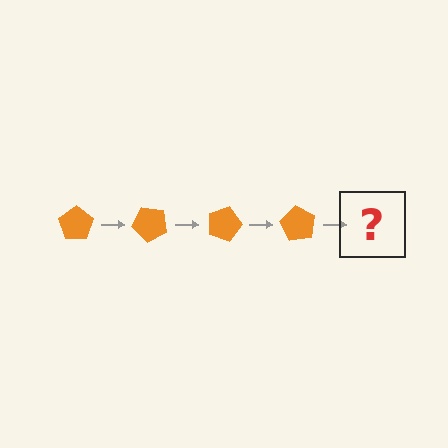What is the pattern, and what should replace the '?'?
The pattern is that the pentagon rotates 45 degrees each step. The '?' should be an orange pentagon rotated 180 degrees.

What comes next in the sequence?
The next element should be an orange pentagon rotated 180 degrees.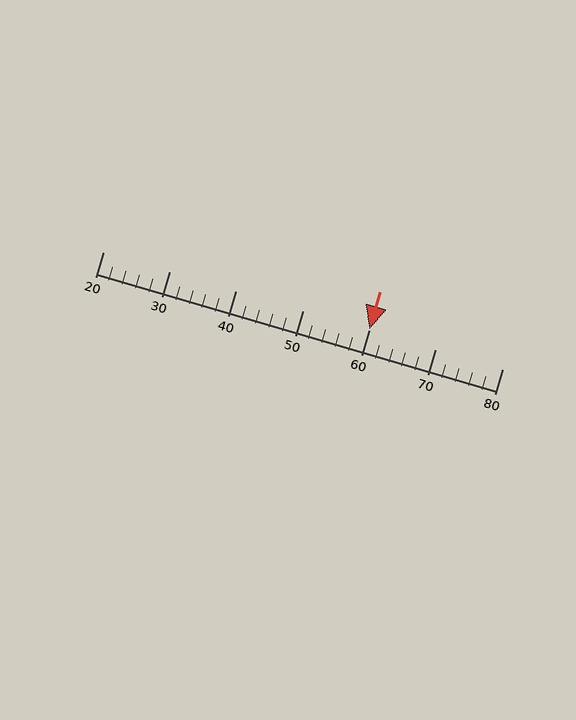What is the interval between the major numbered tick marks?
The major tick marks are spaced 10 units apart.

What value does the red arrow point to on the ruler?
The red arrow points to approximately 60.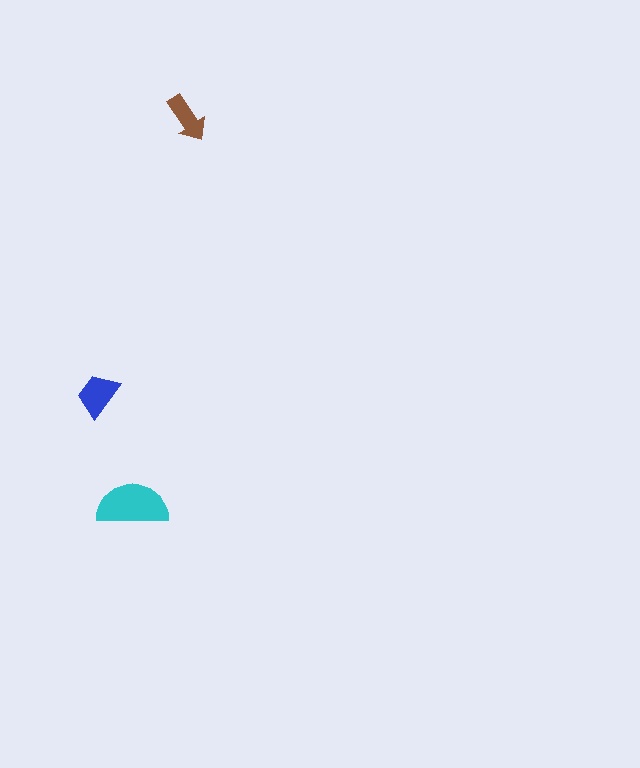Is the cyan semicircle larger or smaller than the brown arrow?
Larger.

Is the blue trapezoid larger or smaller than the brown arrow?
Larger.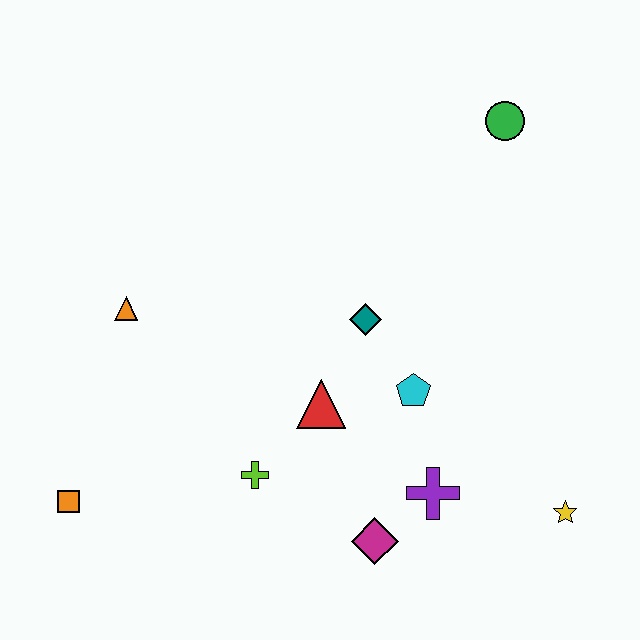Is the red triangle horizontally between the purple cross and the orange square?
Yes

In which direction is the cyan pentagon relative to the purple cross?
The cyan pentagon is above the purple cross.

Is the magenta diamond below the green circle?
Yes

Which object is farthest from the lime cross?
The green circle is farthest from the lime cross.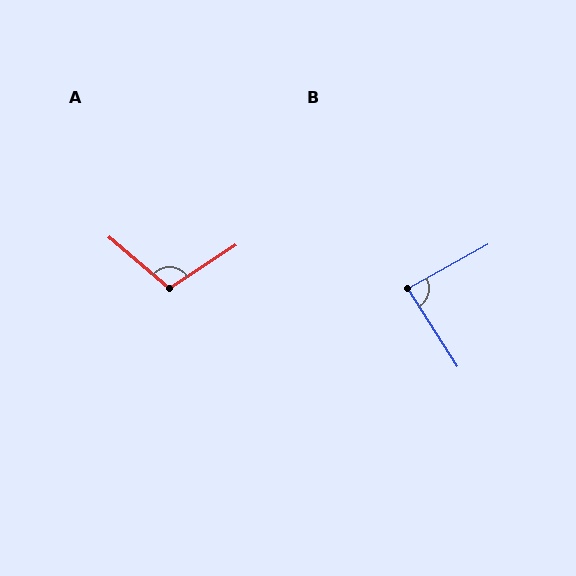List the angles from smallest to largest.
B (86°), A (106°).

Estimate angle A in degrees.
Approximately 106 degrees.